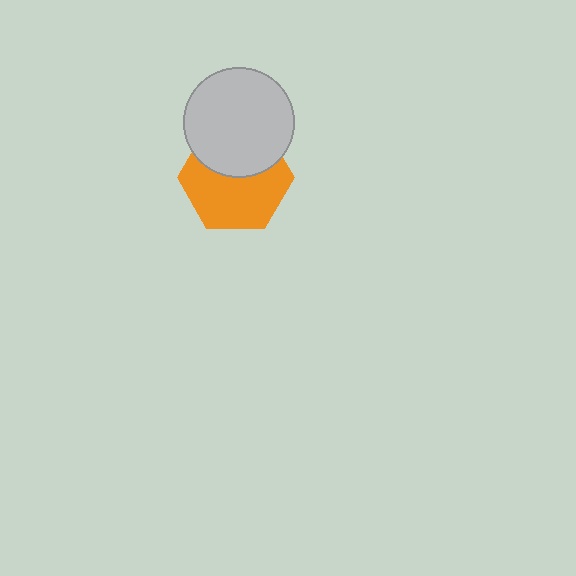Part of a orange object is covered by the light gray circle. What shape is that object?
It is a hexagon.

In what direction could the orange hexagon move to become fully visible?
The orange hexagon could move down. That would shift it out from behind the light gray circle entirely.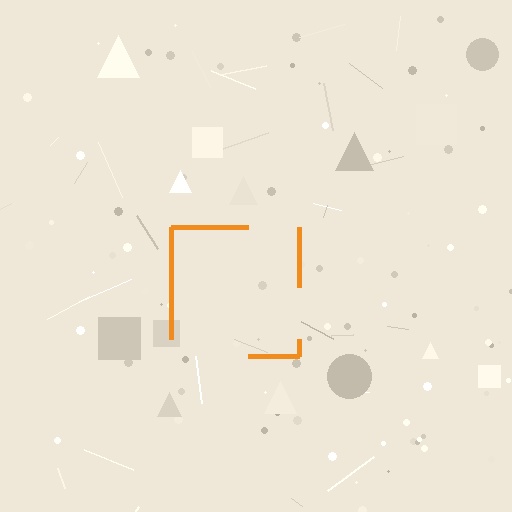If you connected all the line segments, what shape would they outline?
They would outline a square.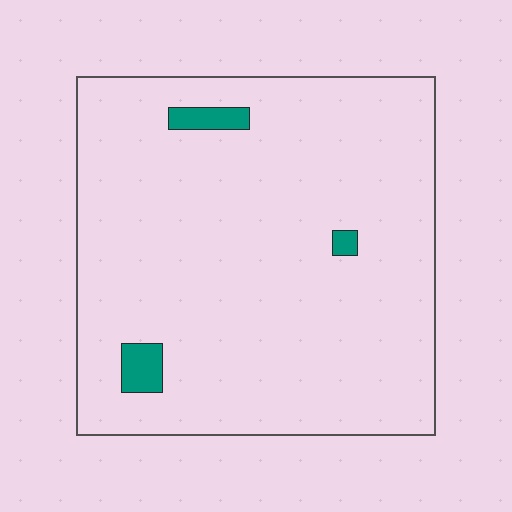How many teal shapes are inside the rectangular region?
3.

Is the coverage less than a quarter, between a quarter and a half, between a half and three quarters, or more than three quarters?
Less than a quarter.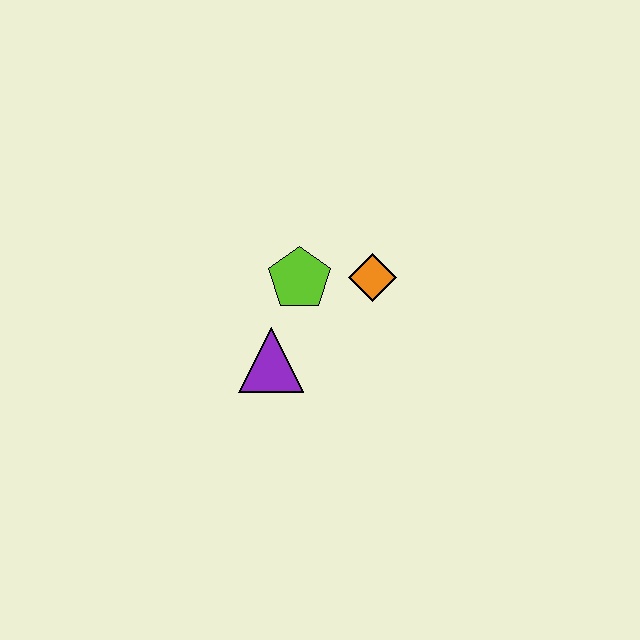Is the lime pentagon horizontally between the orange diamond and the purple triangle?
Yes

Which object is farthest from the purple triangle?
The orange diamond is farthest from the purple triangle.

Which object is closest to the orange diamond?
The lime pentagon is closest to the orange diamond.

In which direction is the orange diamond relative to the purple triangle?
The orange diamond is to the right of the purple triangle.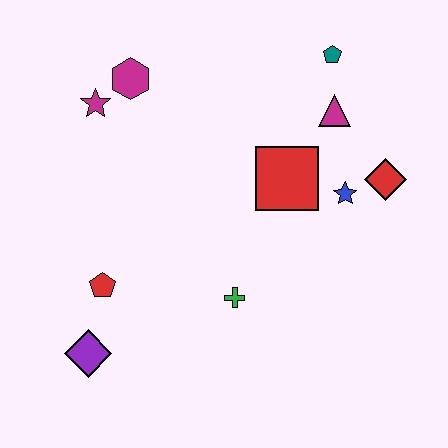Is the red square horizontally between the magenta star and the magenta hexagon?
No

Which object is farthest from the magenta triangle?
The purple diamond is farthest from the magenta triangle.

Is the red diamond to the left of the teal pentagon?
No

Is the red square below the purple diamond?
No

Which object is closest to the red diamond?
The blue star is closest to the red diamond.